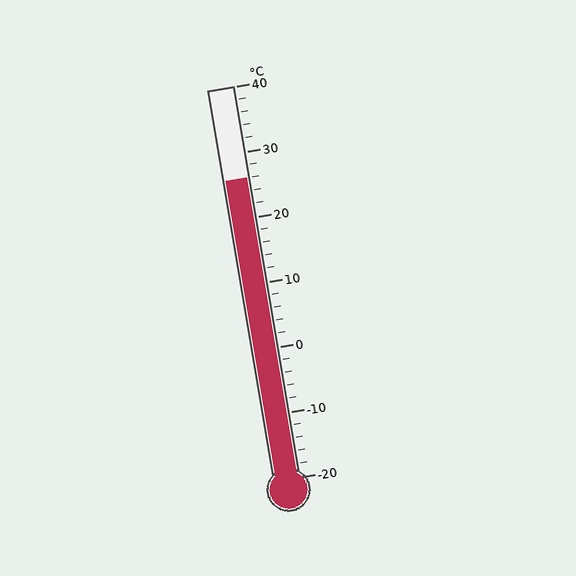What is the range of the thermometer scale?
The thermometer scale ranges from -20°C to 40°C.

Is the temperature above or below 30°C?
The temperature is below 30°C.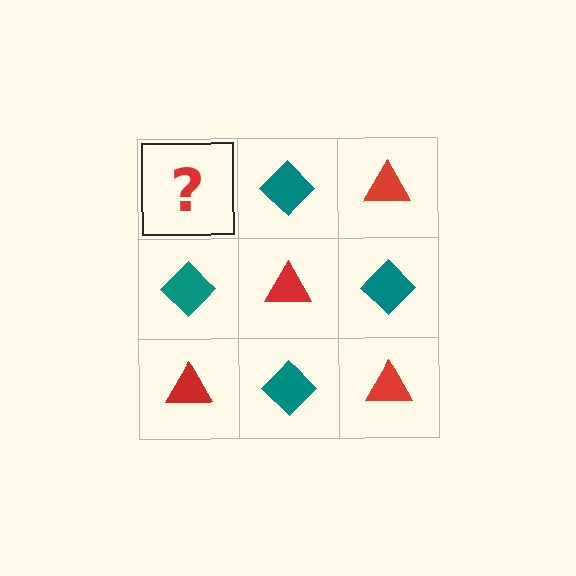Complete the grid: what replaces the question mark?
The question mark should be replaced with a red triangle.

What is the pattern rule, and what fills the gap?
The rule is that it alternates red triangle and teal diamond in a checkerboard pattern. The gap should be filled with a red triangle.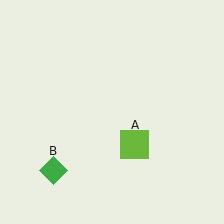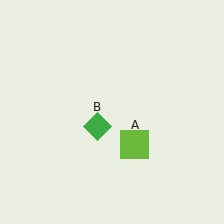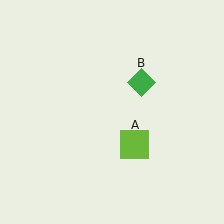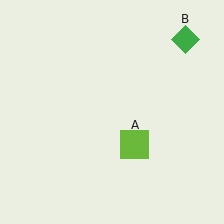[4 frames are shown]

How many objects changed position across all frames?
1 object changed position: green diamond (object B).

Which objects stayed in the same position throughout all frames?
Lime square (object A) remained stationary.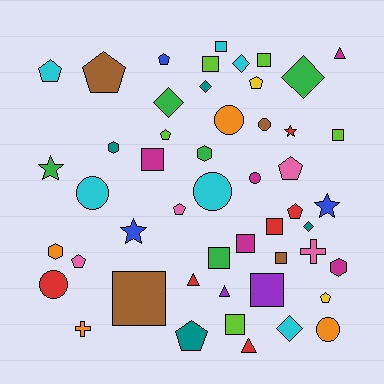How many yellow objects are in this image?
There are 2 yellow objects.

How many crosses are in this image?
There are 2 crosses.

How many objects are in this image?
There are 50 objects.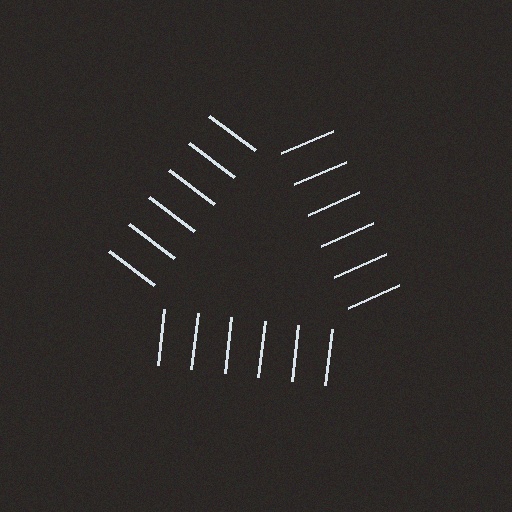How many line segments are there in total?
18 — 6 along each of the 3 edges.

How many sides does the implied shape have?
3 sides — the line-ends trace a triangle.